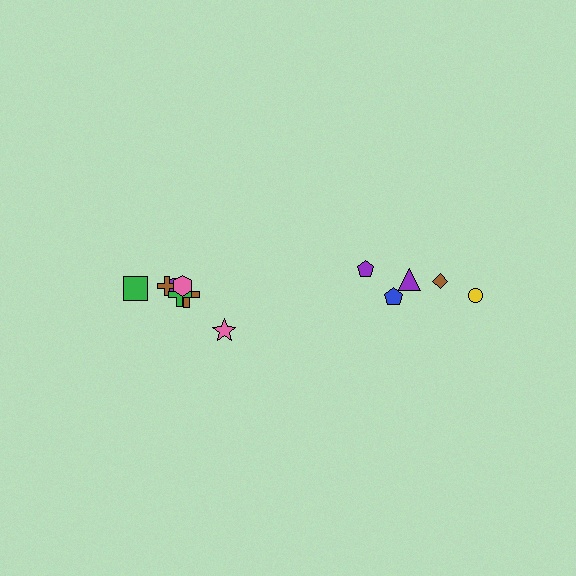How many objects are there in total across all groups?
There are 13 objects.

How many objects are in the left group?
There are 8 objects.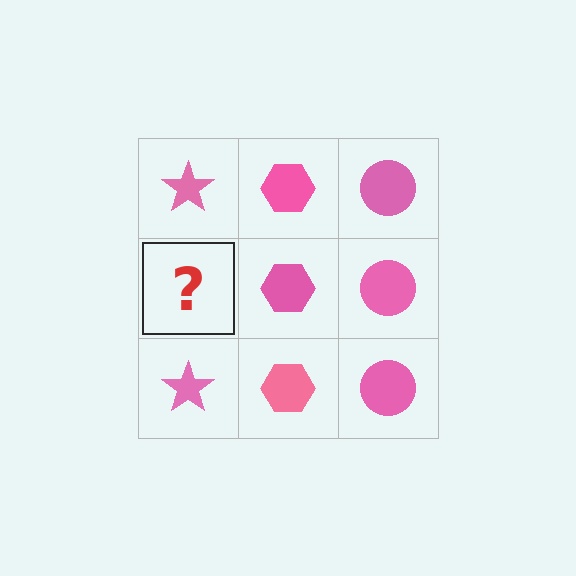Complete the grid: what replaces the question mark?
The question mark should be replaced with a pink star.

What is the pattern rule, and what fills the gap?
The rule is that each column has a consistent shape. The gap should be filled with a pink star.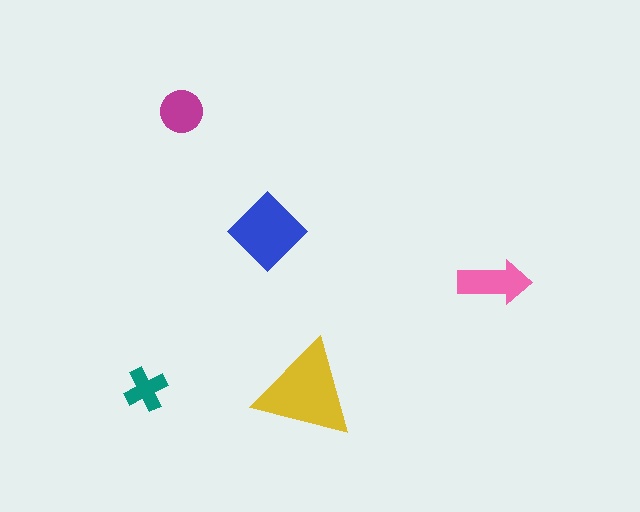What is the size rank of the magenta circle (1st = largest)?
4th.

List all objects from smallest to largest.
The teal cross, the magenta circle, the pink arrow, the blue diamond, the yellow triangle.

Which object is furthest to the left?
The teal cross is leftmost.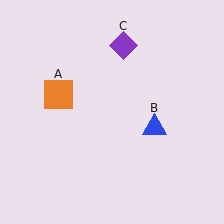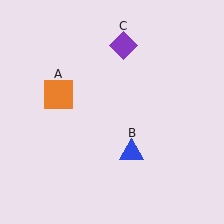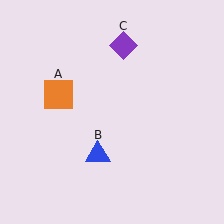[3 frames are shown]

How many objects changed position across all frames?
1 object changed position: blue triangle (object B).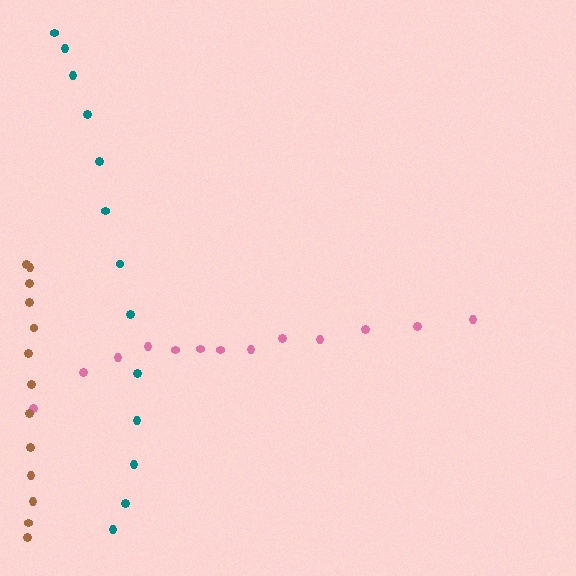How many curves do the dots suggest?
There are 3 distinct paths.